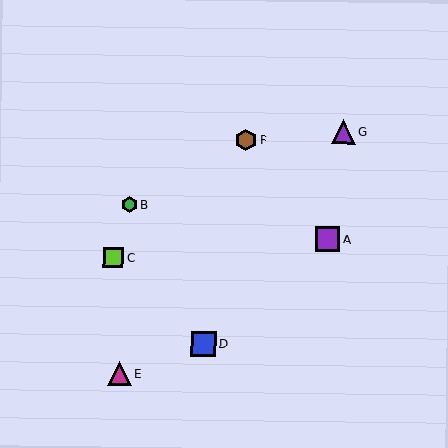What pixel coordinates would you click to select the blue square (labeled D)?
Click at (203, 344) to select the blue square D.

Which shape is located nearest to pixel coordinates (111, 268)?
The lime square (labeled C) at (113, 257) is nearest to that location.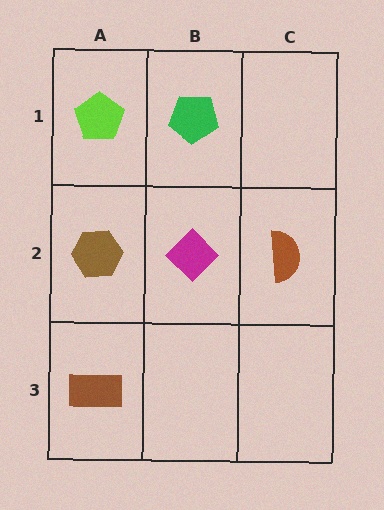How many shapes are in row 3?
1 shape.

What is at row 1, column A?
A lime pentagon.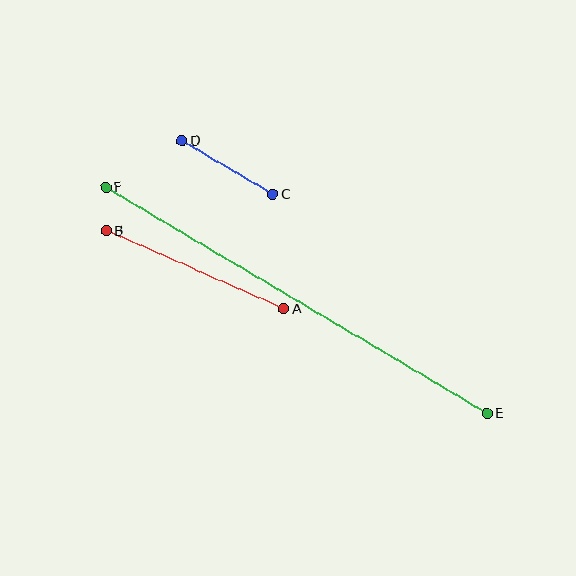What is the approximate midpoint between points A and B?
The midpoint is at approximately (195, 270) pixels.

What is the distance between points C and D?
The distance is approximately 105 pixels.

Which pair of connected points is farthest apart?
Points E and F are farthest apart.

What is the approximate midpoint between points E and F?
The midpoint is at approximately (296, 301) pixels.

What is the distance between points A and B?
The distance is approximately 194 pixels.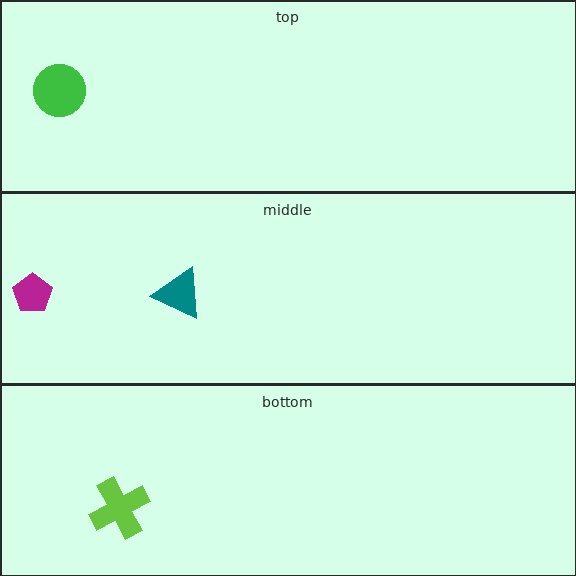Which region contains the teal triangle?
The middle region.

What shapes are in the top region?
The green circle.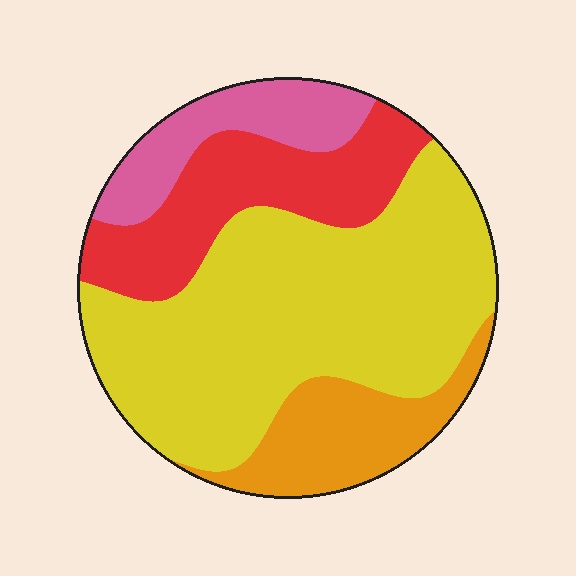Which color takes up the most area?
Yellow, at roughly 55%.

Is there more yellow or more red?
Yellow.